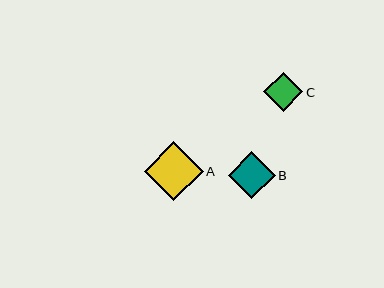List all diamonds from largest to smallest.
From largest to smallest: A, B, C.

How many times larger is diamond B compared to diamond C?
Diamond B is approximately 1.2 times the size of diamond C.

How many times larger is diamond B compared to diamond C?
Diamond B is approximately 1.2 times the size of diamond C.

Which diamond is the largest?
Diamond A is the largest with a size of approximately 59 pixels.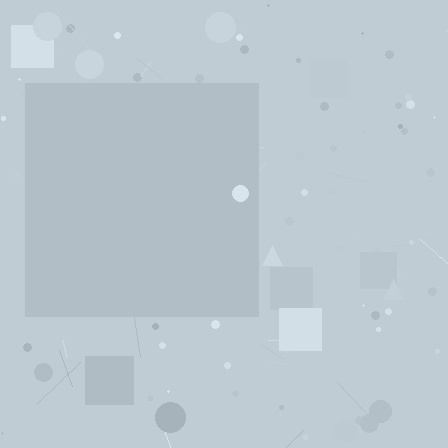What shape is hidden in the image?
A square is hidden in the image.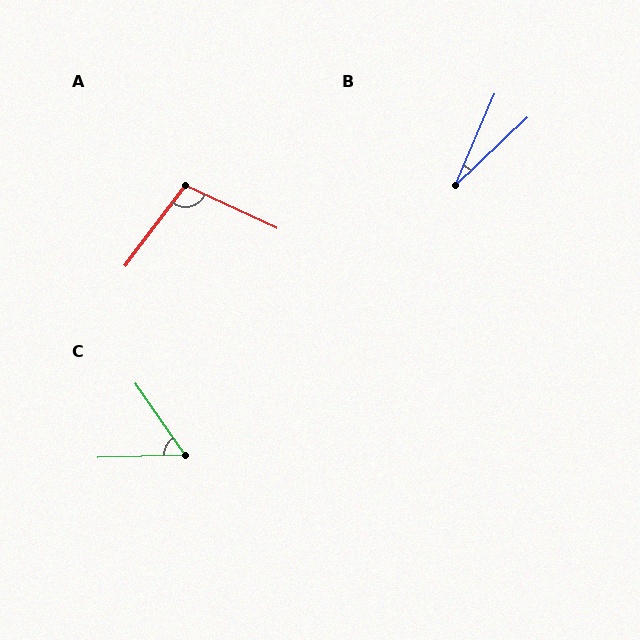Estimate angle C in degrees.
Approximately 57 degrees.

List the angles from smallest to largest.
B (23°), C (57°), A (102°).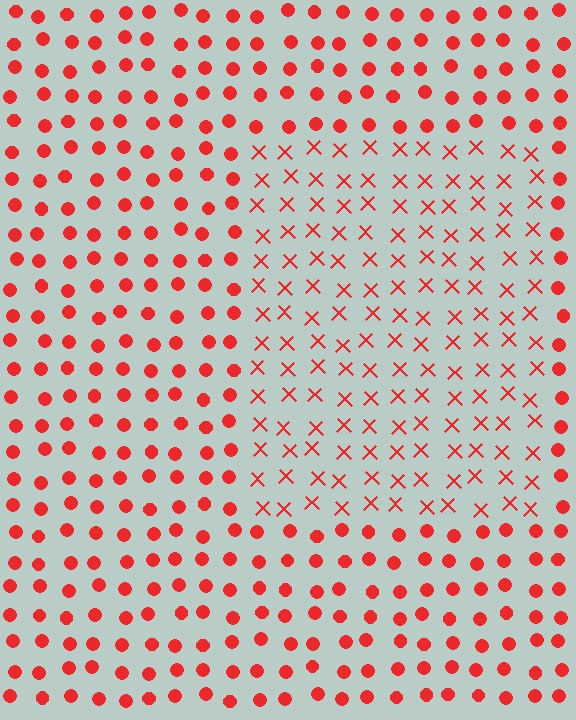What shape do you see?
I see a rectangle.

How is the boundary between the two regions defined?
The boundary is defined by a change in element shape: X marks inside vs. circles outside. All elements share the same color and spacing.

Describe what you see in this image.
The image is filled with small red elements arranged in a uniform grid. A rectangle-shaped region contains X marks, while the surrounding area contains circles. The boundary is defined purely by the change in element shape.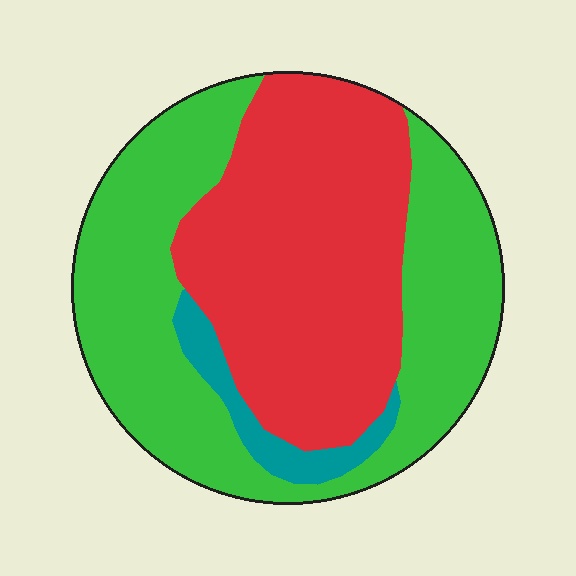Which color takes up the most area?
Green, at roughly 50%.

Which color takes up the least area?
Teal, at roughly 5%.